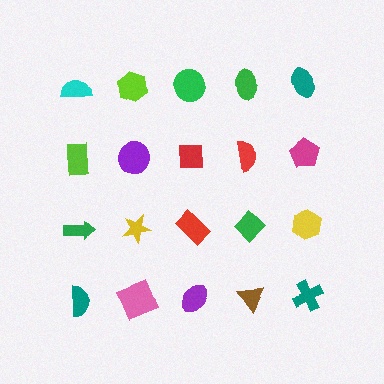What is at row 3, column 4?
A green diamond.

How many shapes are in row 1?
5 shapes.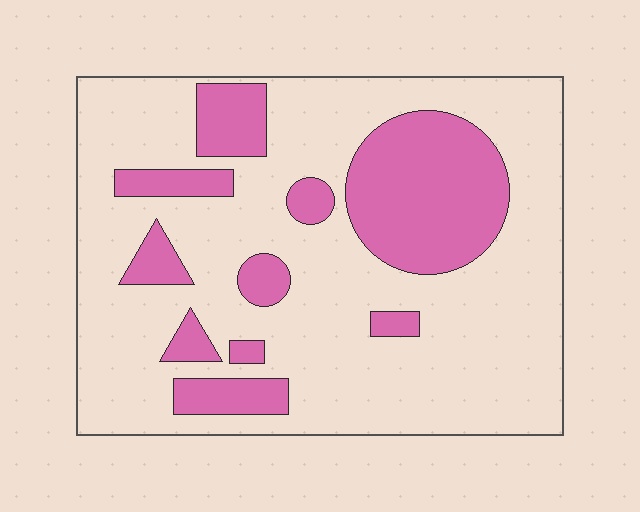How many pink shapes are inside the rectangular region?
10.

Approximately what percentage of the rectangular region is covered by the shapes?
Approximately 25%.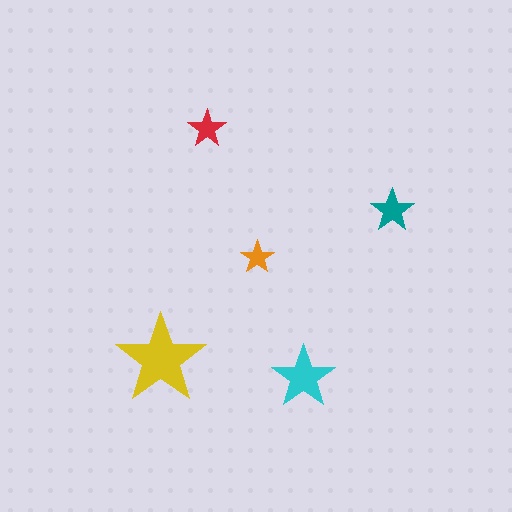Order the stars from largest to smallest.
the yellow one, the cyan one, the teal one, the red one, the orange one.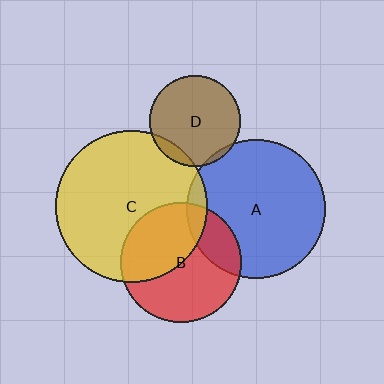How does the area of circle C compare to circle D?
Approximately 2.8 times.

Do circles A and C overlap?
Yes.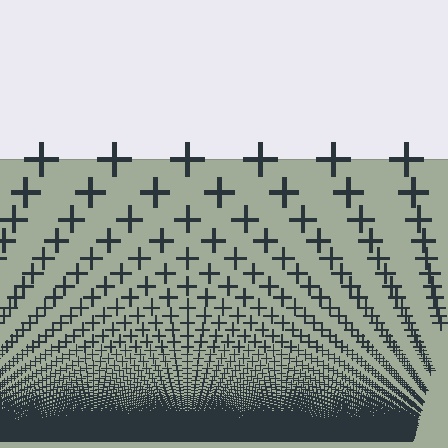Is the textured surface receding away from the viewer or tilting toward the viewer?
The surface appears to tilt toward the viewer. Texture elements get larger and sparser toward the top.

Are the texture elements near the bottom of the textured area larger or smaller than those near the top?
Smaller. The gradient is inverted — elements near the bottom are smaller and denser.